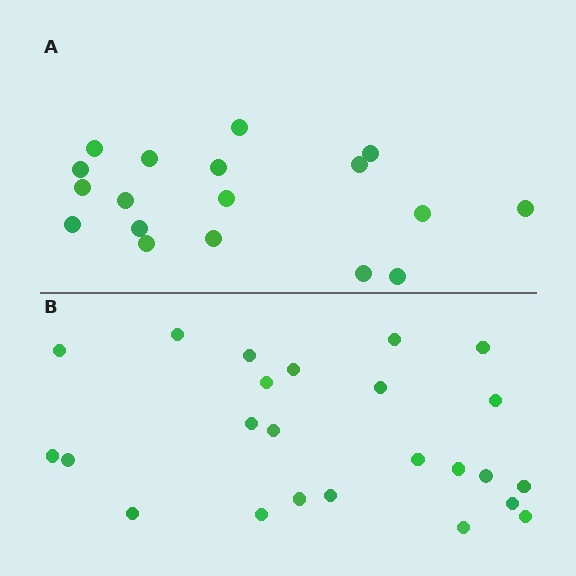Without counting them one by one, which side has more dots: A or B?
Region B (the bottom region) has more dots.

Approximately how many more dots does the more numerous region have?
Region B has about 6 more dots than region A.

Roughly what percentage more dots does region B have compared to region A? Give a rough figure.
About 35% more.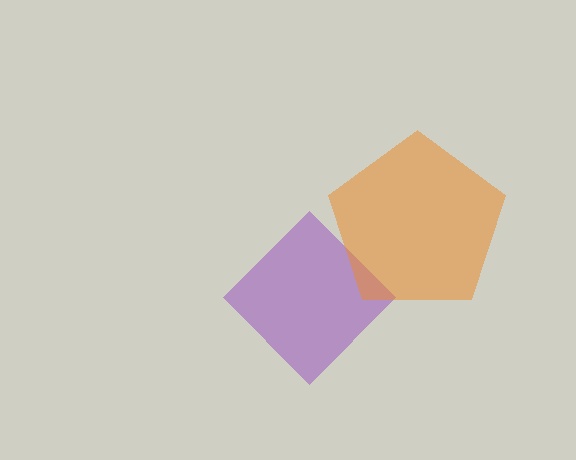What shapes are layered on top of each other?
The layered shapes are: a purple diamond, an orange pentagon.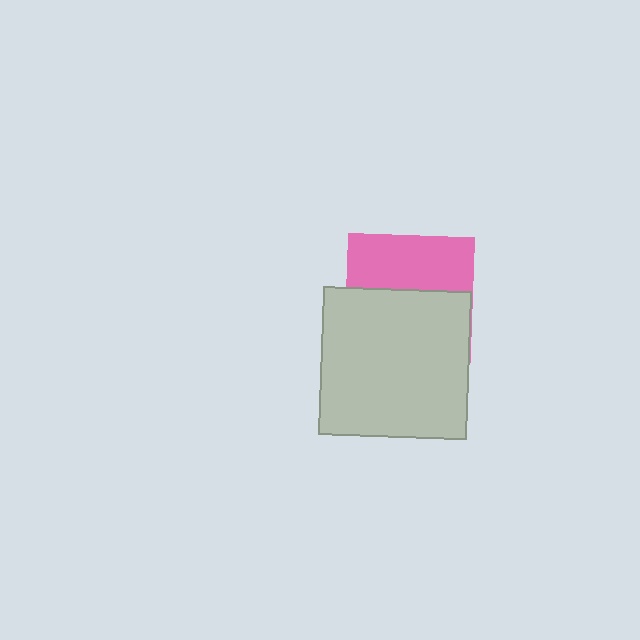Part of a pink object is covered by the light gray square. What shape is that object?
It is a square.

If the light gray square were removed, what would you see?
You would see the complete pink square.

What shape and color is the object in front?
The object in front is a light gray square.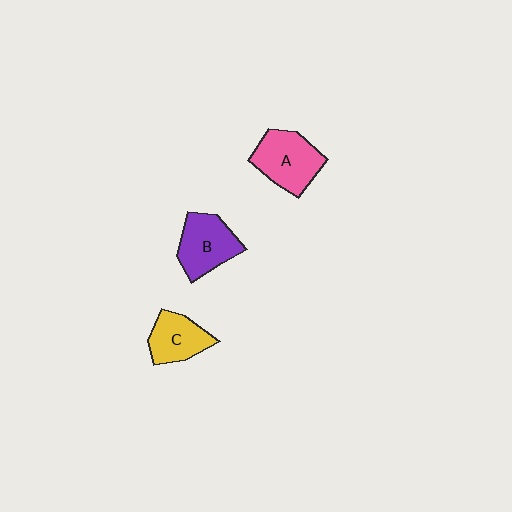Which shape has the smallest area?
Shape C (yellow).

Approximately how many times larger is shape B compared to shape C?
Approximately 1.2 times.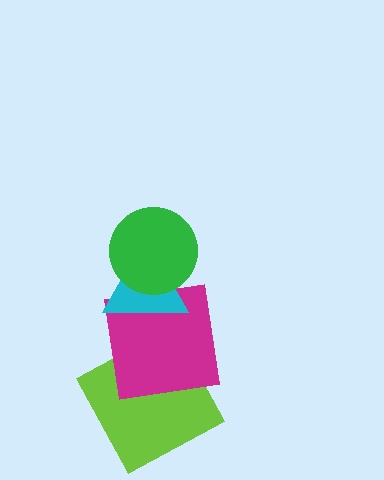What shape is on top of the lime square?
The magenta square is on top of the lime square.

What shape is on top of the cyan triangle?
The green circle is on top of the cyan triangle.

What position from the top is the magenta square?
The magenta square is 3rd from the top.